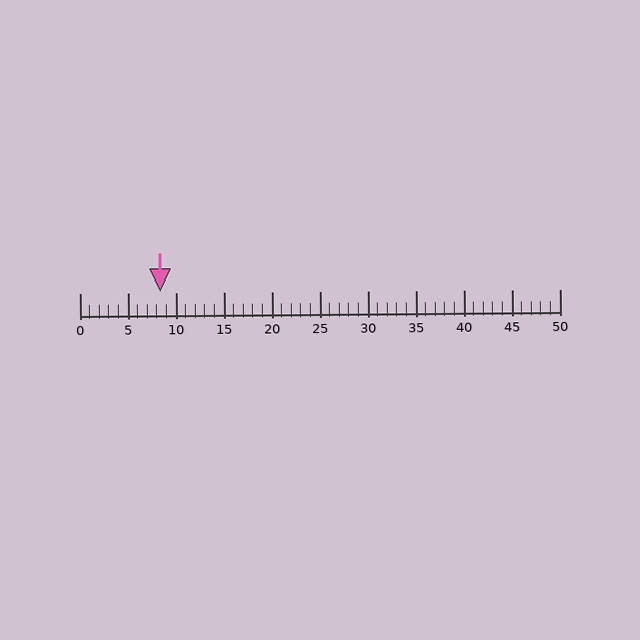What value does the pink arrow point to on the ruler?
The pink arrow points to approximately 8.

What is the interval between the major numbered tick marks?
The major tick marks are spaced 5 units apart.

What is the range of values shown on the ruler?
The ruler shows values from 0 to 50.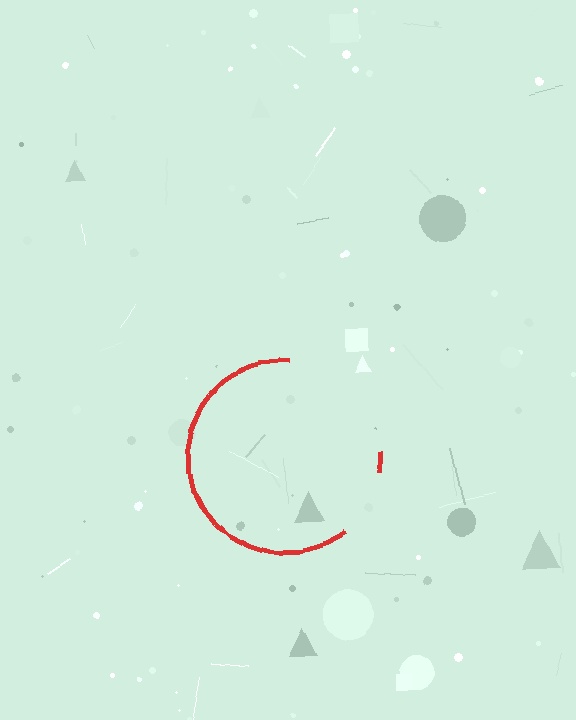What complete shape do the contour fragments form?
The contour fragments form a circle.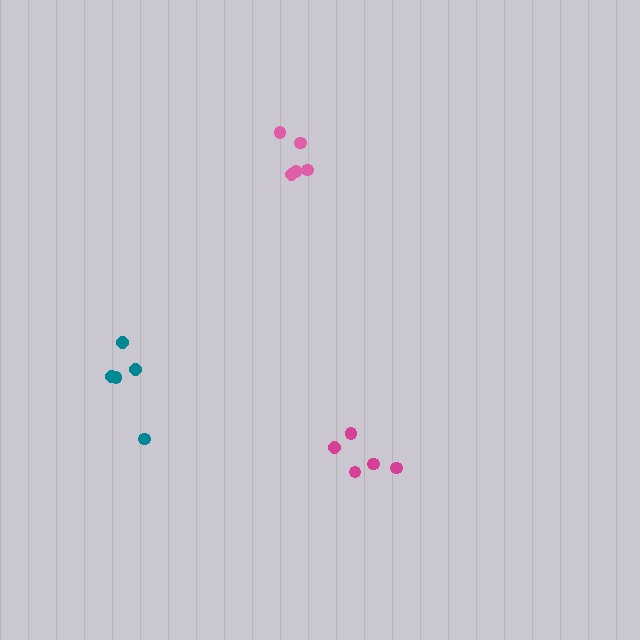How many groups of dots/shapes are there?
There are 3 groups.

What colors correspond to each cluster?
The clusters are colored: pink, teal, magenta.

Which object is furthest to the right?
The magenta cluster is rightmost.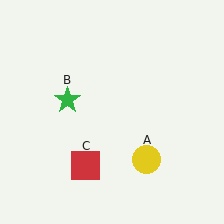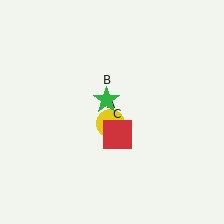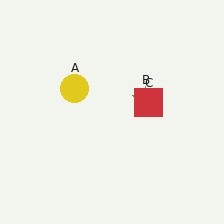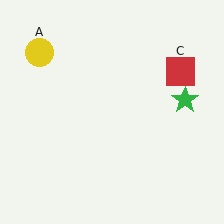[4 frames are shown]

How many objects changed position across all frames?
3 objects changed position: yellow circle (object A), green star (object B), red square (object C).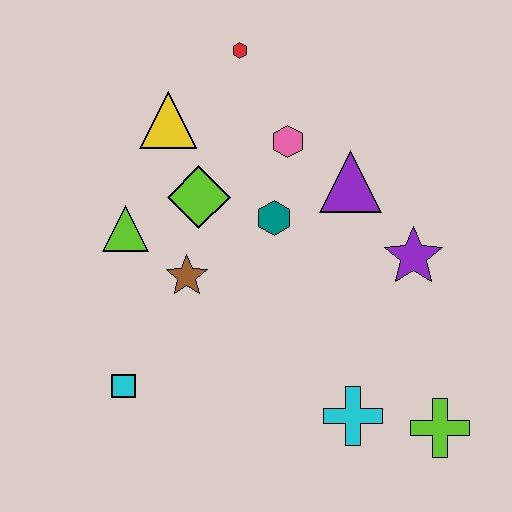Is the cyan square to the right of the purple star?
No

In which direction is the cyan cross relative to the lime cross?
The cyan cross is to the left of the lime cross.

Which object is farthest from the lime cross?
The red hexagon is farthest from the lime cross.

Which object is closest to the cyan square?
The brown star is closest to the cyan square.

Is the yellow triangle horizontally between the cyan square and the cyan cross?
Yes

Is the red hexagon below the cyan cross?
No